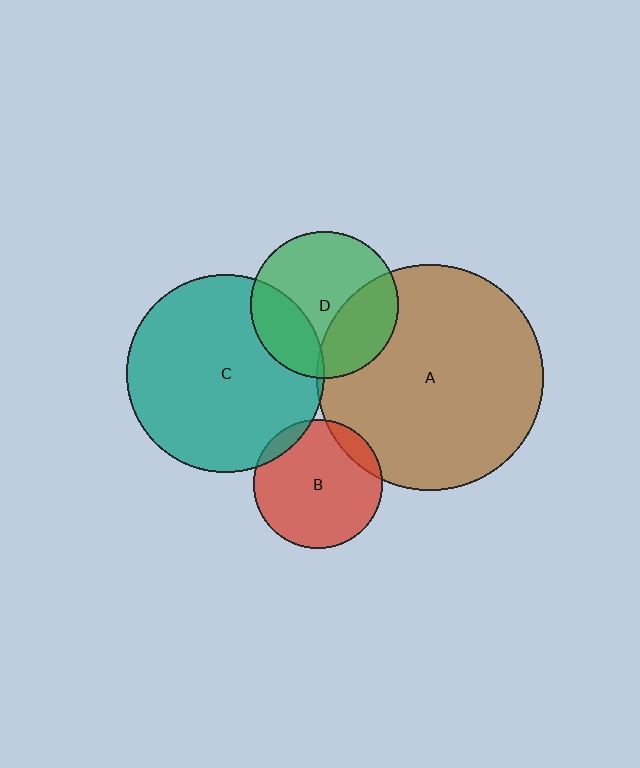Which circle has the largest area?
Circle A (brown).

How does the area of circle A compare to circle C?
Approximately 1.3 times.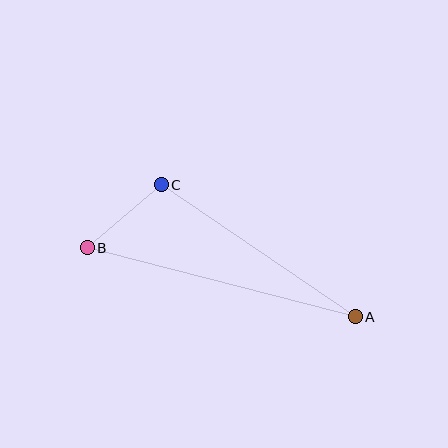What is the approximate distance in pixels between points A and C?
The distance between A and C is approximately 235 pixels.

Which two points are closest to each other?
Points B and C are closest to each other.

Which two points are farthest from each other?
Points A and B are farthest from each other.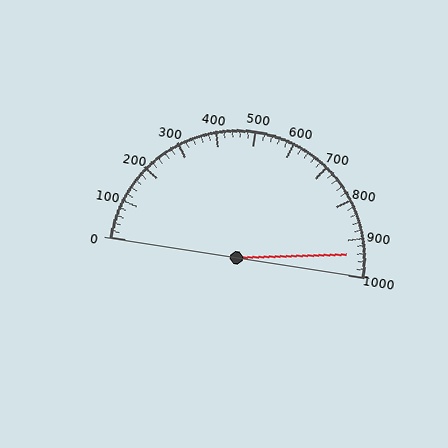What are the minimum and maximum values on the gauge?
The gauge ranges from 0 to 1000.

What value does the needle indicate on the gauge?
The needle indicates approximately 940.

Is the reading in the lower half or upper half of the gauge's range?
The reading is in the upper half of the range (0 to 1000).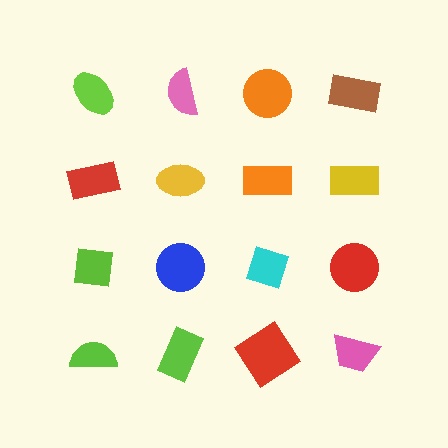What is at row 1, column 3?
An orange circle.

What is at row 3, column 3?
A cyan diamond.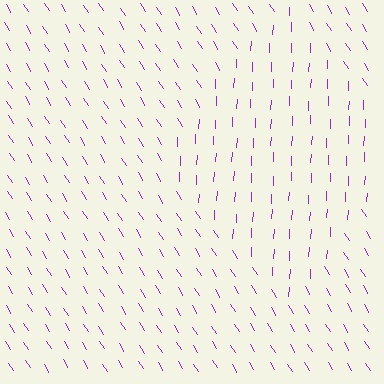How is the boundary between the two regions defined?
The boundary is defined purely by a change in line orientation (approximately 35 degrees difference). All lines are the same color and thickness.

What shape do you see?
I see a diamond.